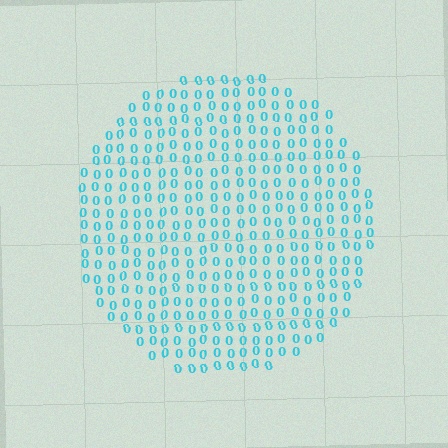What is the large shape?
The large shape is a circle.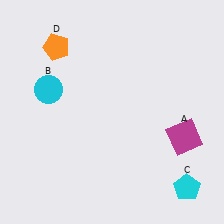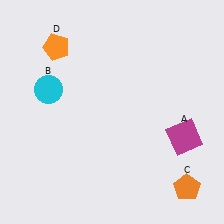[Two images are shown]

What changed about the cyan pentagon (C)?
In Image 1, C is cyan. In Image 2, it changed to orange.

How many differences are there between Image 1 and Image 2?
There is 1 difference between the two images.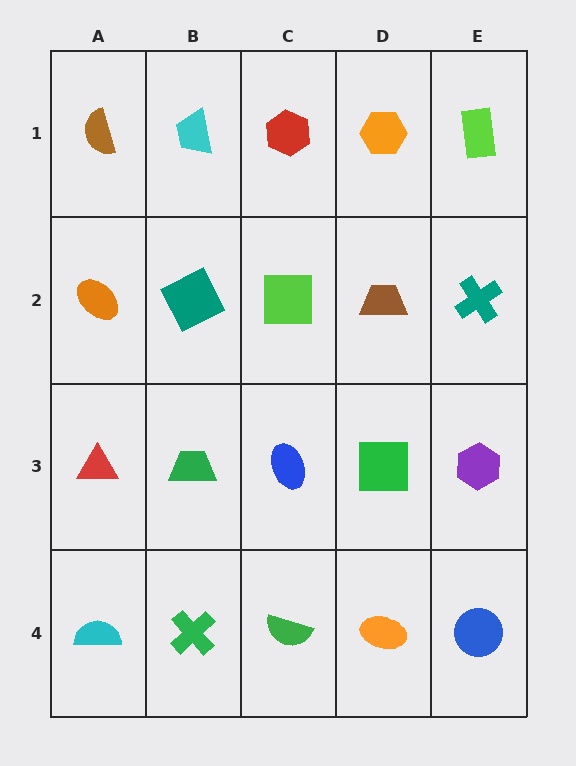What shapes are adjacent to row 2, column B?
A cyan trapezoid (row 1, column B), a green trapezoid (row 3, column B), an orange ellipse (row 2, column A), a lime square (row 2, column C).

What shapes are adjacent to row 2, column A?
A brown semicircle (row 1, column A), a red triangle (row 3, column A), a teal square (row 2, column B).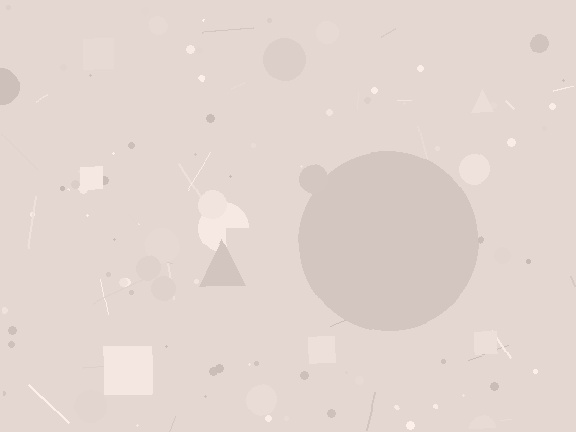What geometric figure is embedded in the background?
A circle is embedded in the background.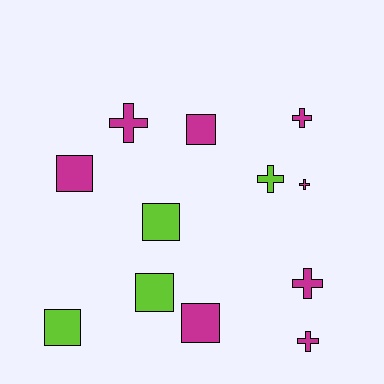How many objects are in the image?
There are 12 objects.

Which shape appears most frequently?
Cross, with 6 objects.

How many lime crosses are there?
There is 1 lime cross.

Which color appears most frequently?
Magenta, with 8 objects.